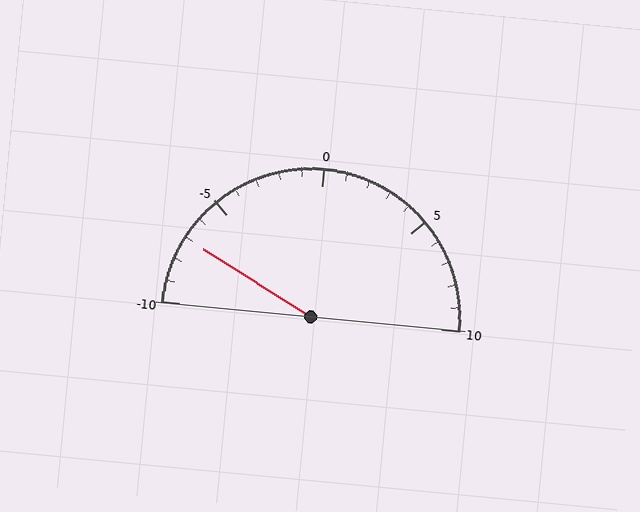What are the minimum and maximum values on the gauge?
The gauge ranges from -10 to 10.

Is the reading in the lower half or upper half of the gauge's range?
The reading is in the lower half of the range (-10 to 10).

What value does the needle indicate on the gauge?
The needle indicates approximately -7.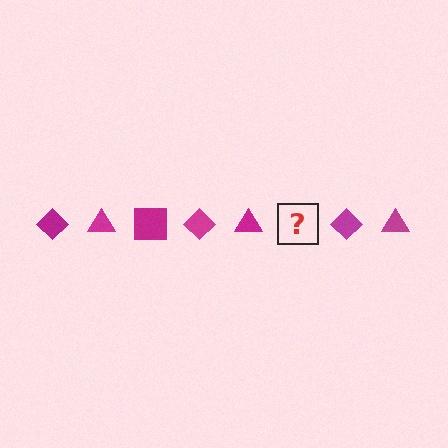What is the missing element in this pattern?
The missing element is a magenta square.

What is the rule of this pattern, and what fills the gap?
The rule is that the pattern cycles through diamond, triangle, square shapes in magenta. The gap should be filled with a magenta square.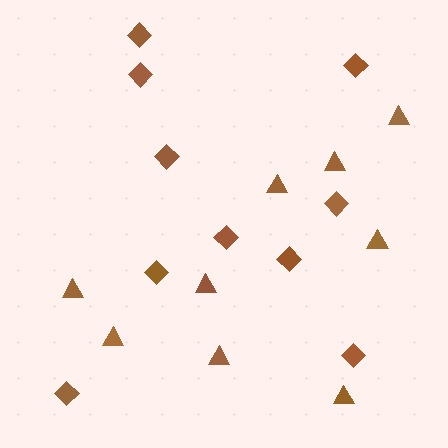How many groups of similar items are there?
There are 2 groups: one group of triangles (9) and one group of diamonds (10).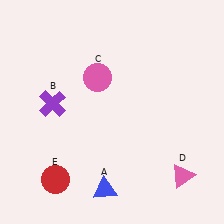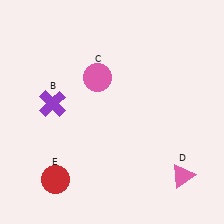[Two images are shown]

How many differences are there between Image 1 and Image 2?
There is 1 difference between the two images.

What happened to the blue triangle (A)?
The blue triangle (A) was removed in Image 2. It was in the bottom-left area of Image 1.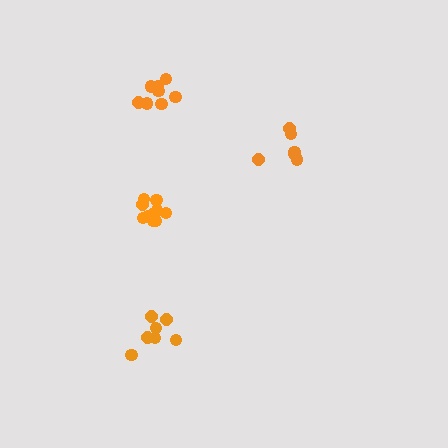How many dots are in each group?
Group 1: 6 dots, Group 2: 10 dots, Group 3: 7 dots, Group 4: 8 dots (31 total).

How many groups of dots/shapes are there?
There are 4 groups.